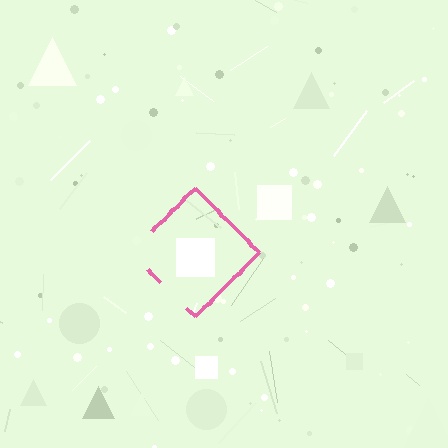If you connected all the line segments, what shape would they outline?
They would outline a diamond.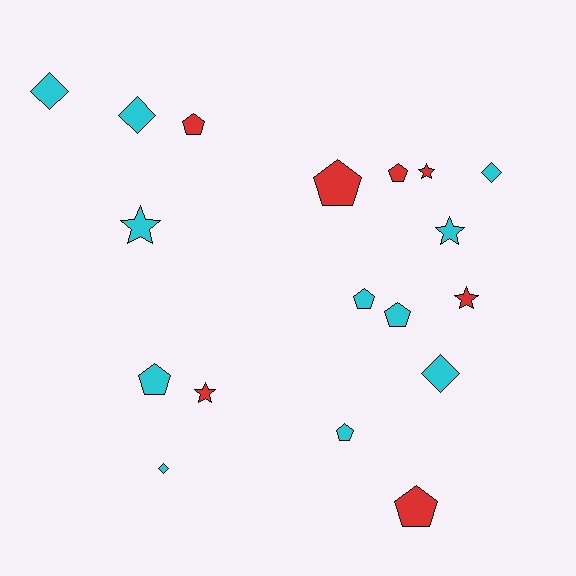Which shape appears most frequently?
Pentagon, with 8 objects.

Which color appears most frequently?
Cyan, with 11 objects.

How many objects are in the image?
There are 18 objects.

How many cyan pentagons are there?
There are 4 cyan pentagons.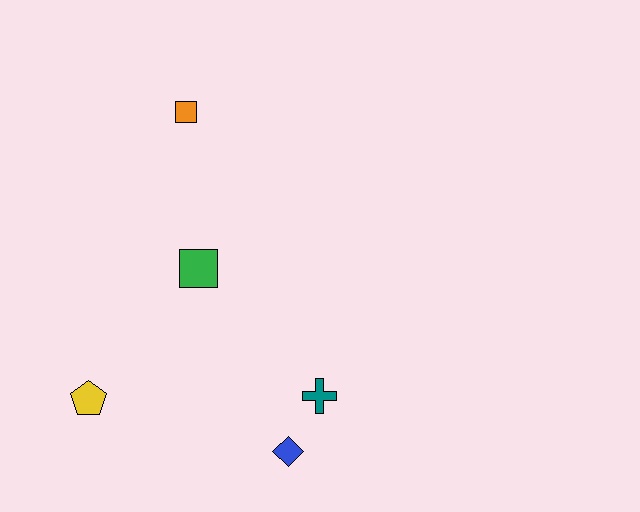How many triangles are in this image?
There are no triangles.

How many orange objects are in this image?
There is 1 orange object.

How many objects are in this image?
There are 5 objects.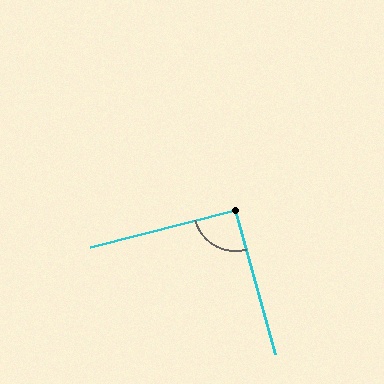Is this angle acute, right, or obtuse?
It is approximately a right angle.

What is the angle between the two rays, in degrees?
Approximately 91 degrees.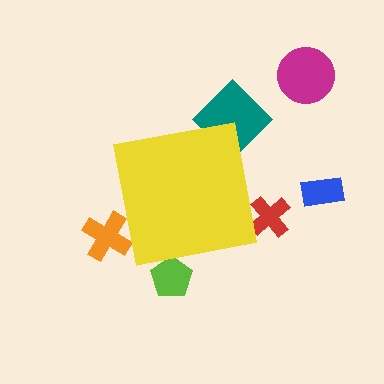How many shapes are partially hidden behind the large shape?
4 shapes are partially hidden.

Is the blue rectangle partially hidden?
No, the blue rectangle is fully visible.